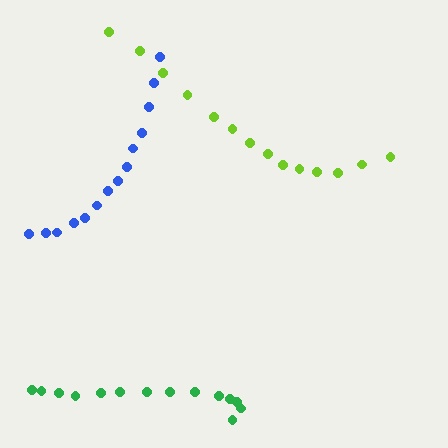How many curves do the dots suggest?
There are 3 distinct paths.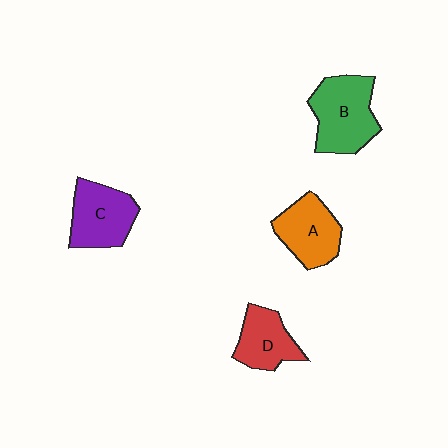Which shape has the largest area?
Shape B (green).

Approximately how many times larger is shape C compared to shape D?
Approximately 1.2 times.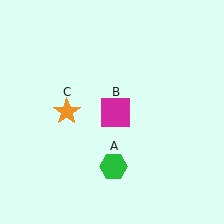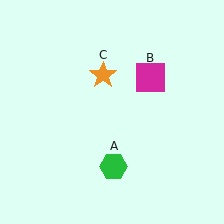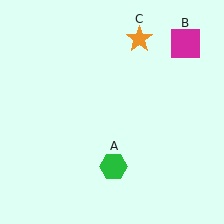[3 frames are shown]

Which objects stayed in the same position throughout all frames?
Green hexagon (object A) remained stationary.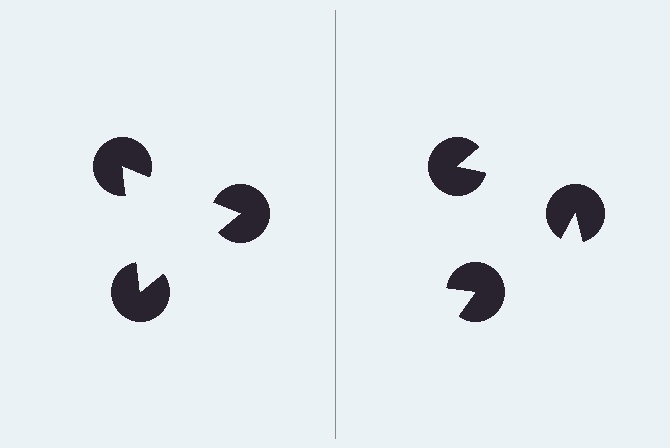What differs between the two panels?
The pac-man discs are positioned identically on both sides; only the wedge orientations differ. On the left they align to a triangle; on the right they are misaligned.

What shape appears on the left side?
An illusory triangle.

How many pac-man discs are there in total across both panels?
6 — 3 on each side.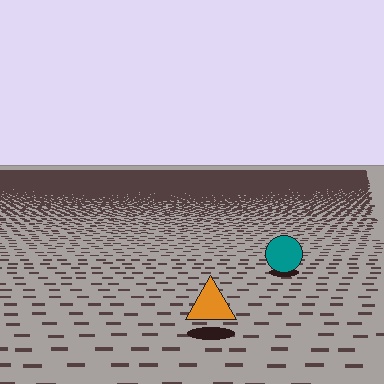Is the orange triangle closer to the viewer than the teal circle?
Yes. The orange triangle is closer — you can tell from the texture gradient: the ground texture is coarser near it.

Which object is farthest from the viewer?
The teal circle is farthest from the viewer. It appears smaller and the ground texture around it is denser.